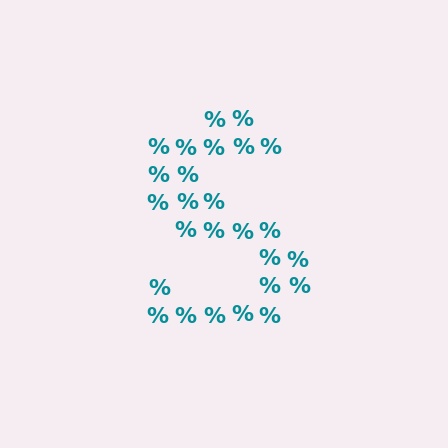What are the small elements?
The small elements are percent signs.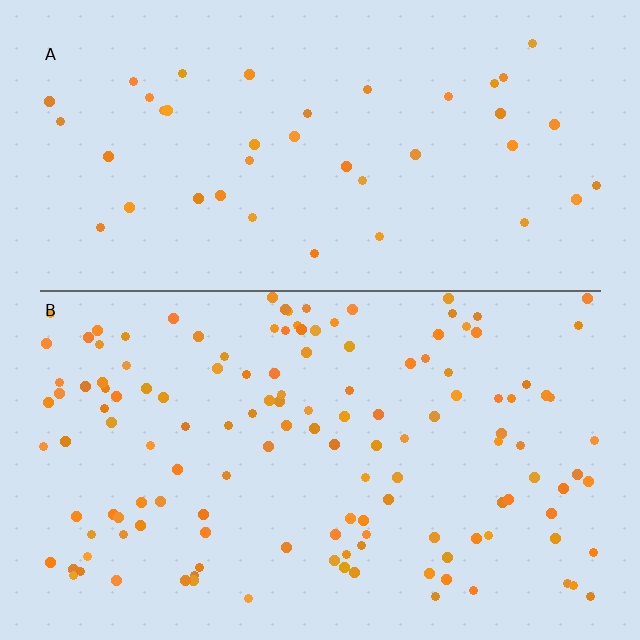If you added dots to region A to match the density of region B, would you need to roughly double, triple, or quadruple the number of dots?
Approximately triple.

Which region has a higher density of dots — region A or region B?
B (the bottom).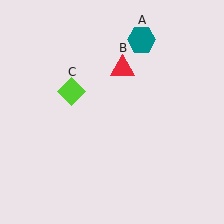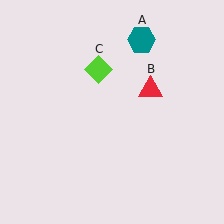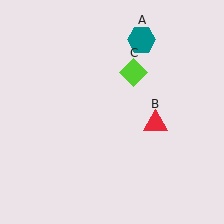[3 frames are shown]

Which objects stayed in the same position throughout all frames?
Teal hexagon (object A) remained stationary.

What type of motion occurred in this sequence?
The red triangle (object B), lime diamond (object C) rotated clockwise around the center of the scene.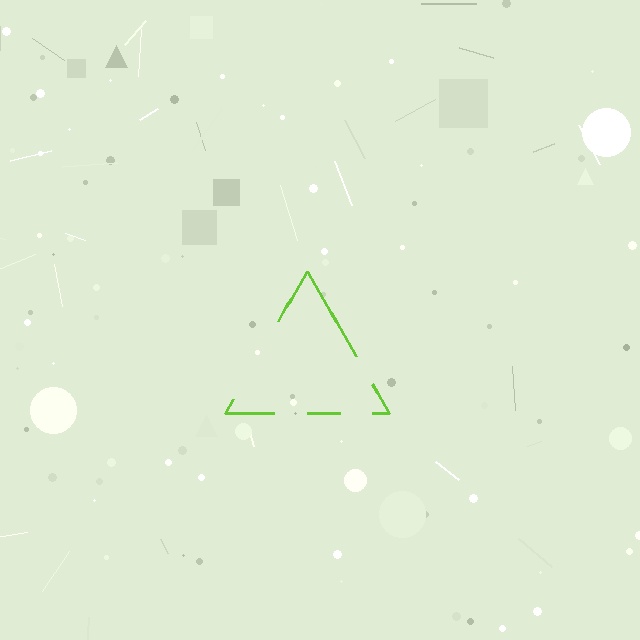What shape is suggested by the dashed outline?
The dashed outline suggests a triangle.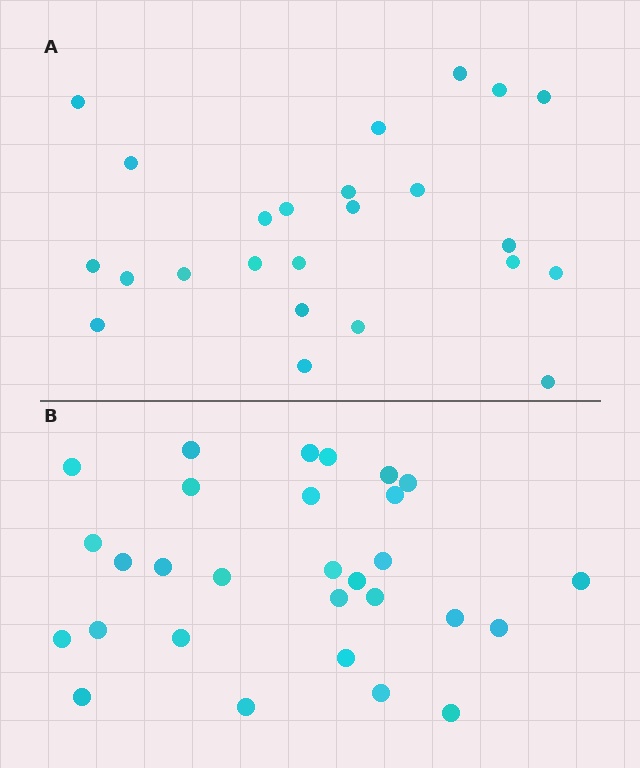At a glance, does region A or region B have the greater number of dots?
Region B (the bottom region) has more dots.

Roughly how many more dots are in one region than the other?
Region B has about 5 more dots than region A.